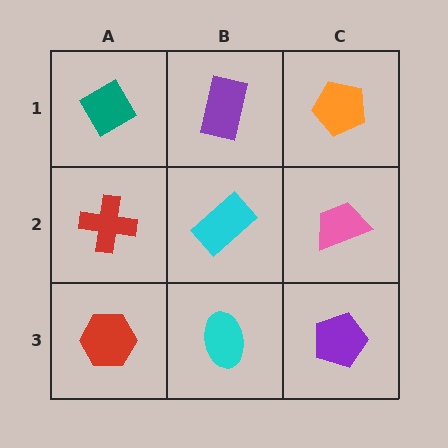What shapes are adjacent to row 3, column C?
A pink trapezoid (row 2, column C), a cyan ellipse (row 3, column B).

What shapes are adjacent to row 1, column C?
A pink trapezoid (row 2, column C), a purple rectangle (row 1, column B).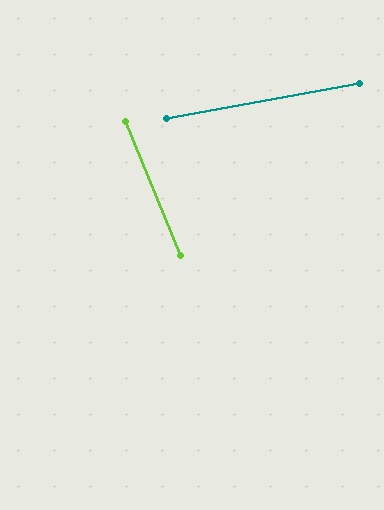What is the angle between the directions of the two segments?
Approximately 78 degrees.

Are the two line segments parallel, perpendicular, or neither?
Neither parallel nor perpendicular — they differ by about 78°.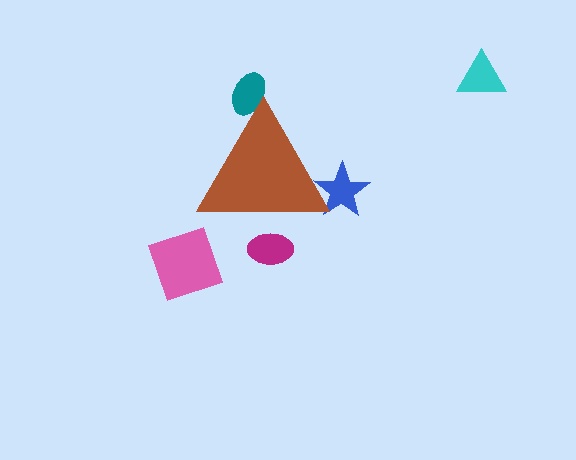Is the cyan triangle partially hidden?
No, the cyan triangle is fully visible.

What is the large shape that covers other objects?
A brown triangle.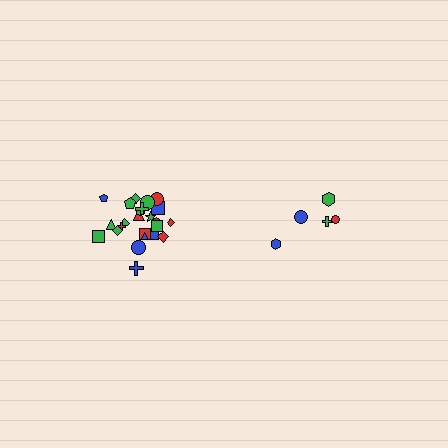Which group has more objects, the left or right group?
The left group.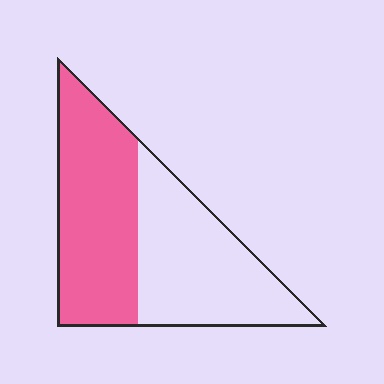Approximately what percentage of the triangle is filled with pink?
Approximately 50%.